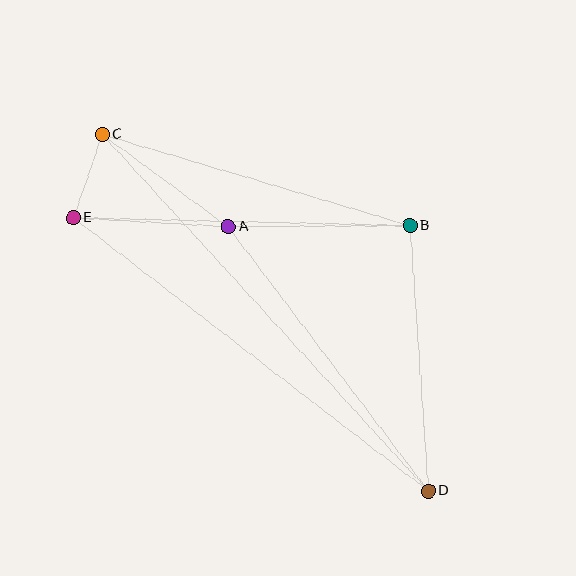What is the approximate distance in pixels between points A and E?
The distance between A and E is approximately 155 pixels.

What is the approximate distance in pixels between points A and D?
The distance between A and D is approximately 332 pixels.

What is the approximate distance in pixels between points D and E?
The distance between D and E is approximately 448 pixels.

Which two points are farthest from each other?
Points C and D are farthest from each other.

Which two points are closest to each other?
Points C and E are closest to each other.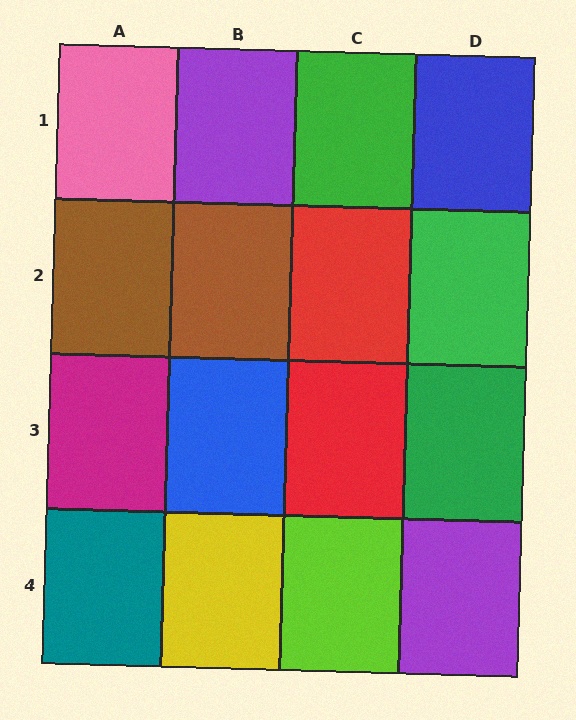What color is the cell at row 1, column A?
Pink.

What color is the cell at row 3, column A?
Magenta.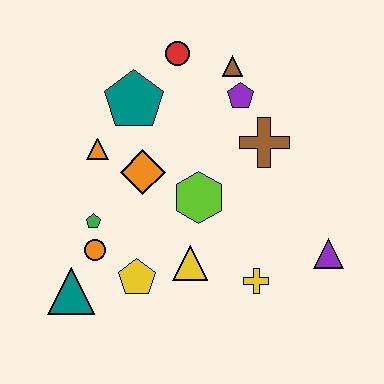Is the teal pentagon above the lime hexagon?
Yes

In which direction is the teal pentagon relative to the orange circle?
The teal pentagon is above the orange circle.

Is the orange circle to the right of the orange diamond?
No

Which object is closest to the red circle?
The brown triangle is closest to the red circle.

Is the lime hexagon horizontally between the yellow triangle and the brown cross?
Yes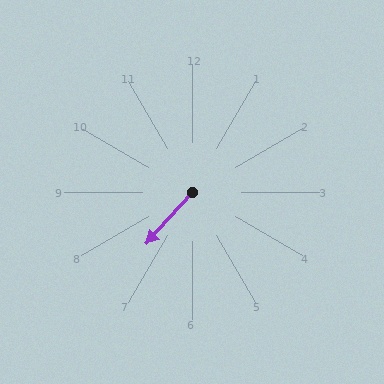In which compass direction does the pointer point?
Southwest.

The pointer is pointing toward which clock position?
Roughly 7 o'clock.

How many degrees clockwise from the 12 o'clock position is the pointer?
Approximately 222 degrees.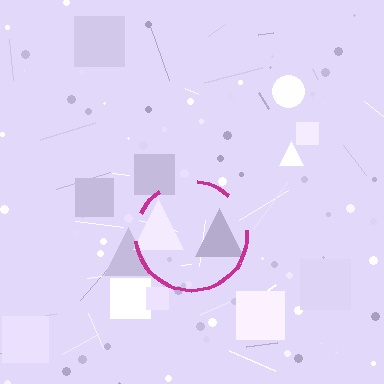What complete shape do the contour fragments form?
The contour fragments form a circle.